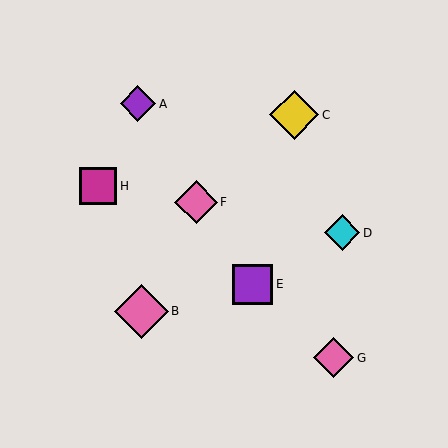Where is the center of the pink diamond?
The center of the pink diamond is at (196, 202).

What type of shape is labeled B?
Shape B is a pink diamond.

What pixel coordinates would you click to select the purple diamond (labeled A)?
Click at (138, 104) to select the purple diamond A.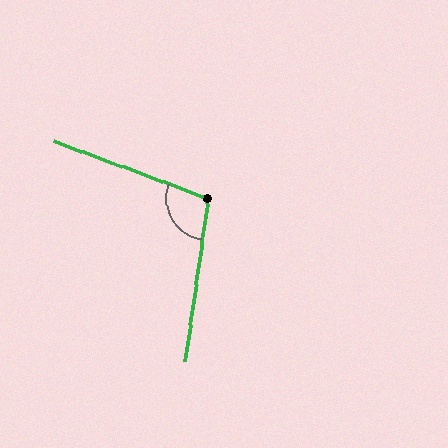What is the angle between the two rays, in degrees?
Approximately 103 degrees.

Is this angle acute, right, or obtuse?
It is obtuse.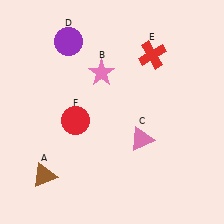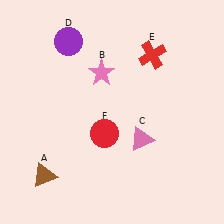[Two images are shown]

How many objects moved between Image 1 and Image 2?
1 object moved between the two images.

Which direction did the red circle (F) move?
The red circle (F) moved right.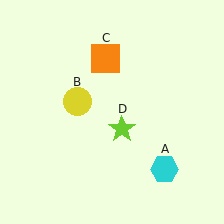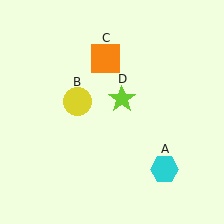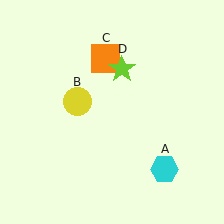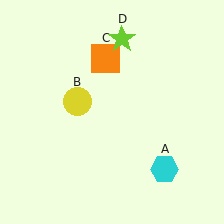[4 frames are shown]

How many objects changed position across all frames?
1 object changed position: lime star (object D).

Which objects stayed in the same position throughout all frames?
Cyan hexagon (object A) and yellow circle (object B) and orange square (object C) remained stationary.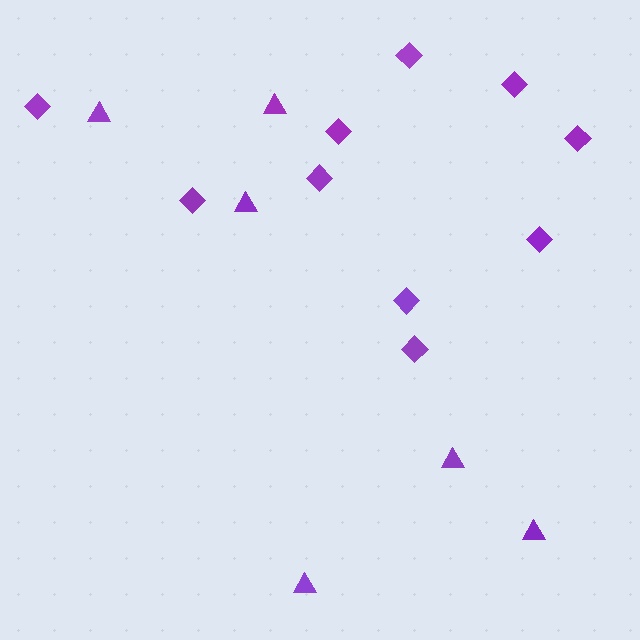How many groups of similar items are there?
There are 2 groups: one group of diamonds (10) and one group of triangles (6).